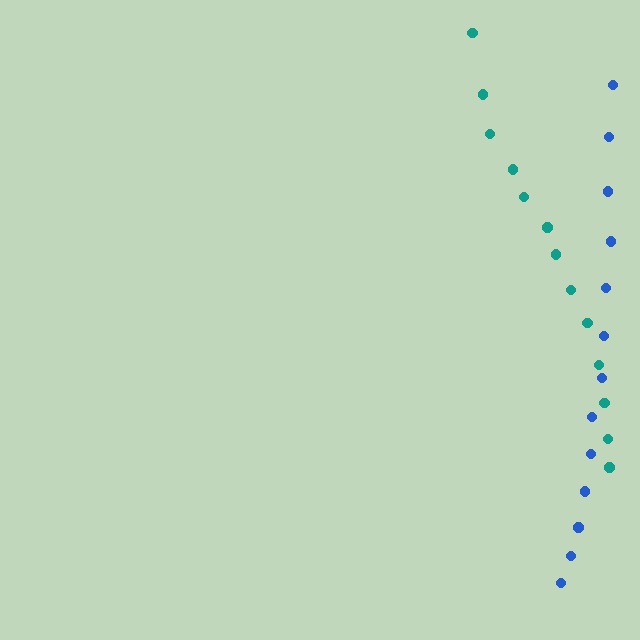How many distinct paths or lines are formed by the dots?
There are 2 distinct paths.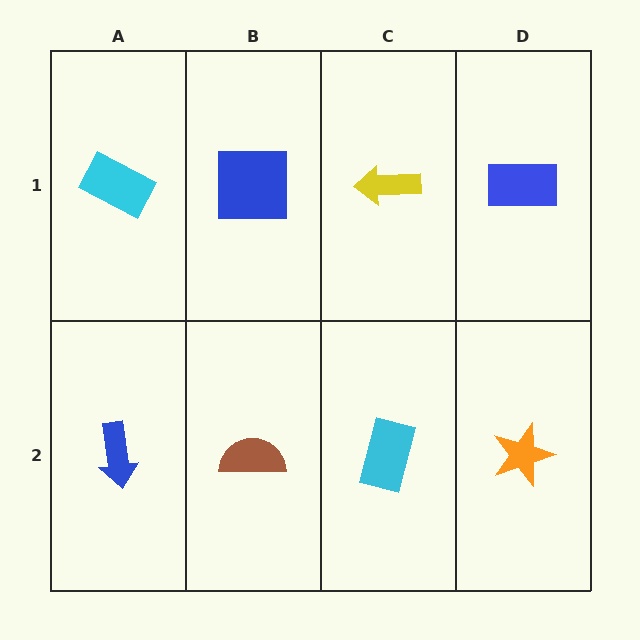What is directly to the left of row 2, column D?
A cyan rectangle.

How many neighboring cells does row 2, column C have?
3.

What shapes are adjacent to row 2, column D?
A blue rectangle (row 1, column D), a cyan rectangle (row 2, column C).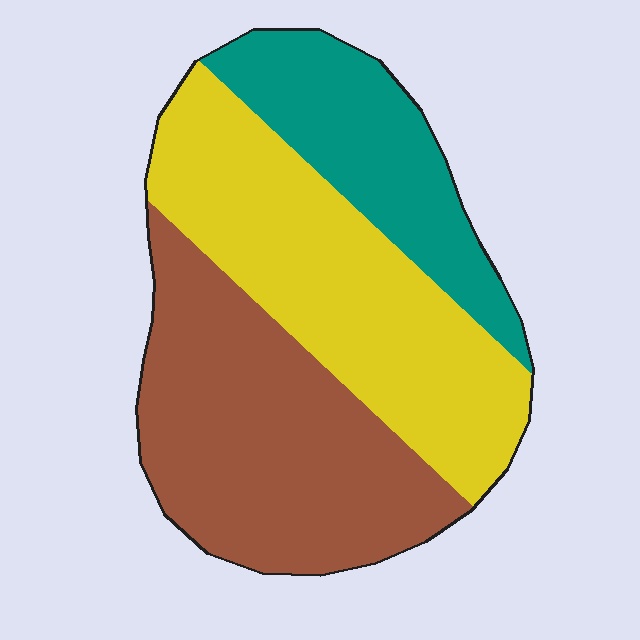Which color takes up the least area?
Teal, at roughly 20%.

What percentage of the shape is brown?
Brown takes up about two fifths (2/5) of the shape.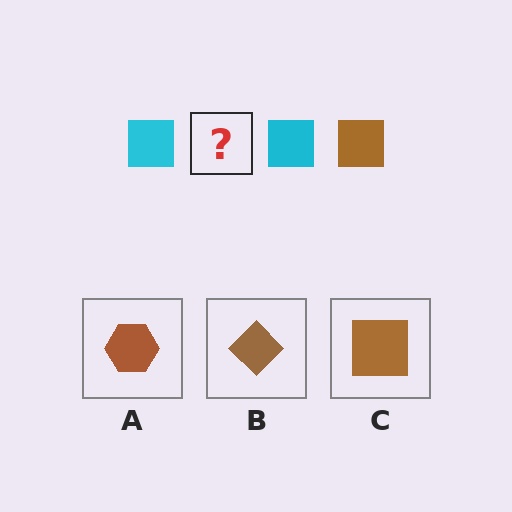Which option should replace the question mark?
Option C.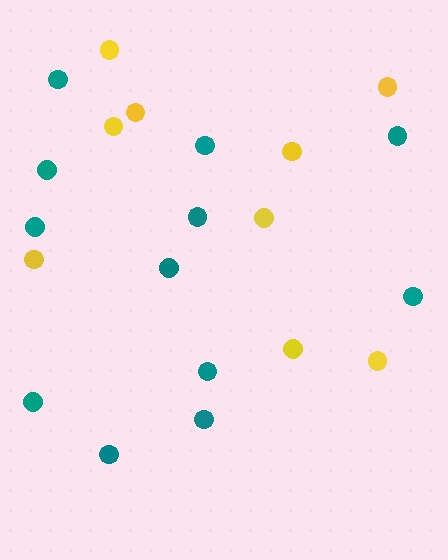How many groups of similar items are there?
There are 2 groups: one group of yellow circles (9) and one group of teal circles (12).